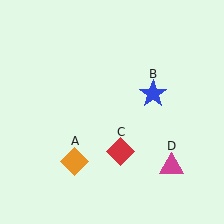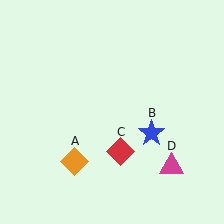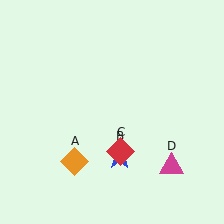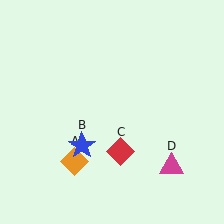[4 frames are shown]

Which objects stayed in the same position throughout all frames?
Orange diamond (object A) and red diamond (object C) and magenta triangle (object D) remained stationary.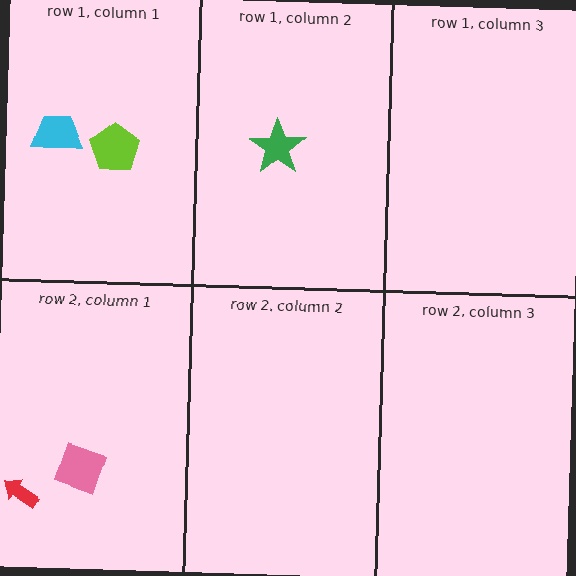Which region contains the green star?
The row 1, column 2 region.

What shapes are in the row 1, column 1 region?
The lime pentagon, the cyan trapezoid.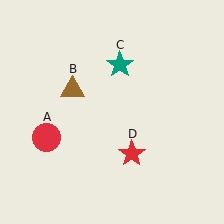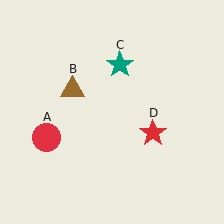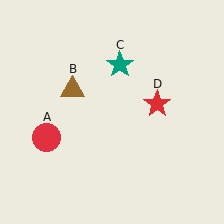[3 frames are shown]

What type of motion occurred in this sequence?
The red star (object D) rotated counterclockwise around the center of the scene.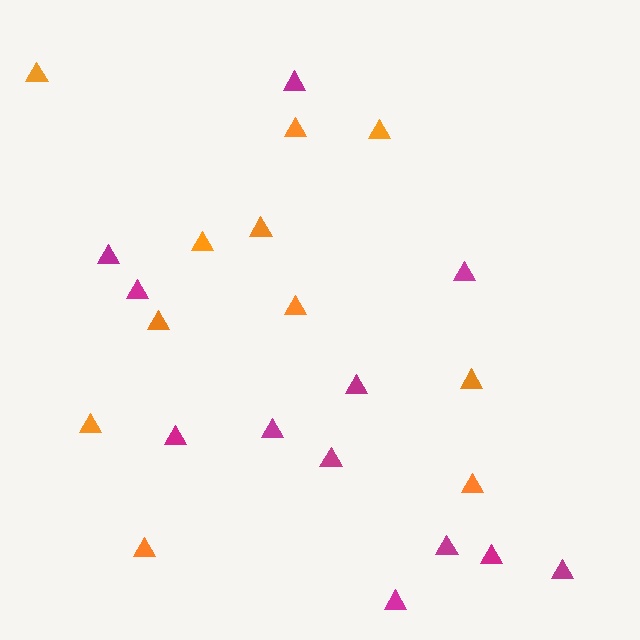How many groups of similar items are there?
There are 2 groups: one group of magenta triangles (12) and one group of orange triangles (11).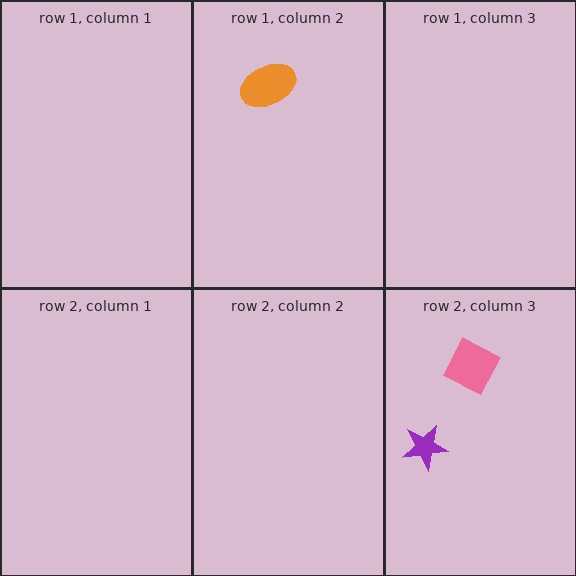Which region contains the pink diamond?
The row 2, column 3 region.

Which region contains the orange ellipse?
The row 1, column 2 region.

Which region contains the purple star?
The row 2, column 3 region.